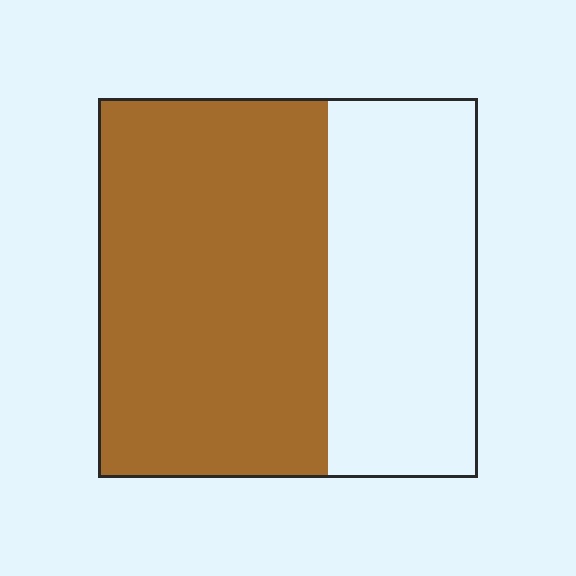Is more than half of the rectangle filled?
Yes.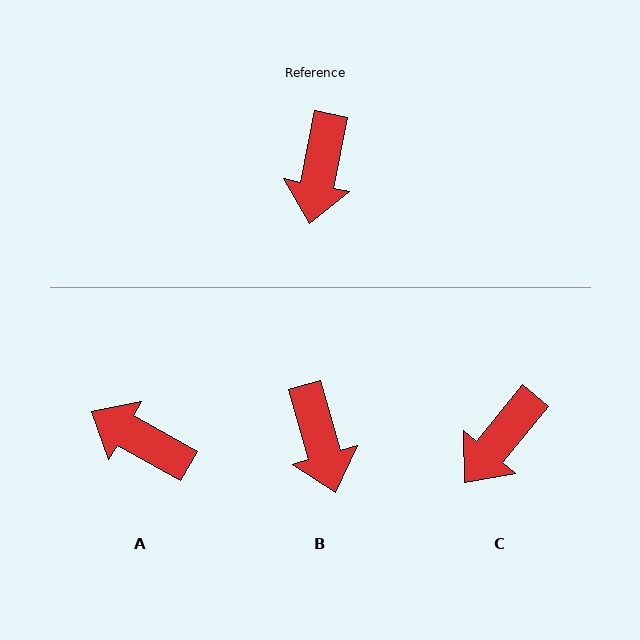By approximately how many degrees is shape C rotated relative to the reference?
Approximately 28 degrees clockwise.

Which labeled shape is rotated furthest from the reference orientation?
A, about 108 degrees away.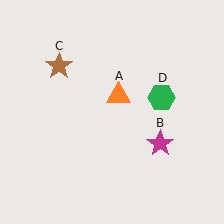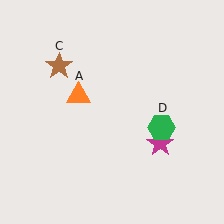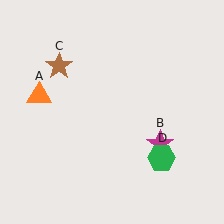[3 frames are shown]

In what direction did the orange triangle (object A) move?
The orange triangle (object A) moved left.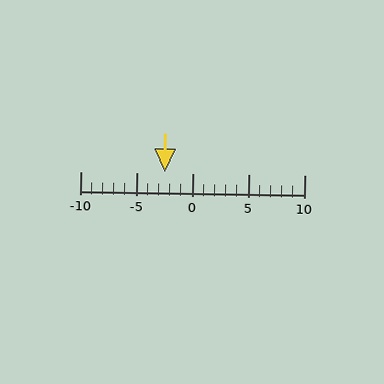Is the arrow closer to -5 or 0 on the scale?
The arrow is closer to 0.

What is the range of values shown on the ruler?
The ruler shows values from -10 to 10.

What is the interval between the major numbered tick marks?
The major tick marks are spaced 5 units apart.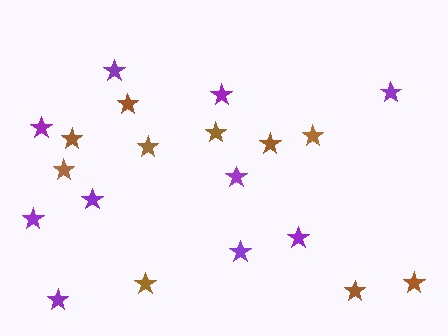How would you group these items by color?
There are 2 groups: one group of brown stars (10) and one group of purple stars (10).